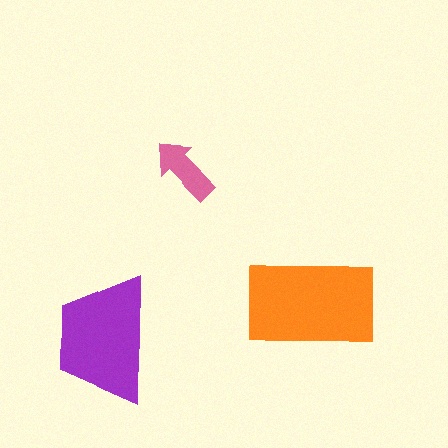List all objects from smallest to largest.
The pink arrow, the purple trapezoid, the orange rectangle.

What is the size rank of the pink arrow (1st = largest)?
3rd.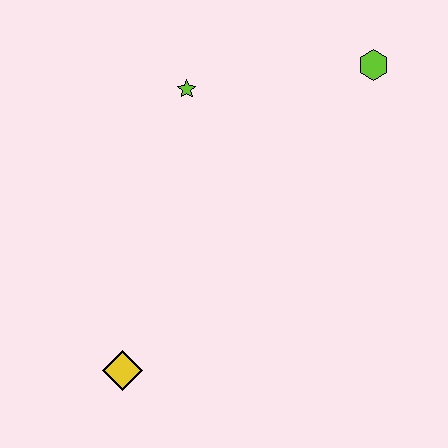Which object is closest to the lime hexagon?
The lime star is closest to the lime hexagon.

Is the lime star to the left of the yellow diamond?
No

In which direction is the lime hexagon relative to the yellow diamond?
The lime hexagon is above the yellow diamond.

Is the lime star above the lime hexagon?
No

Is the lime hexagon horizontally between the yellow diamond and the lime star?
No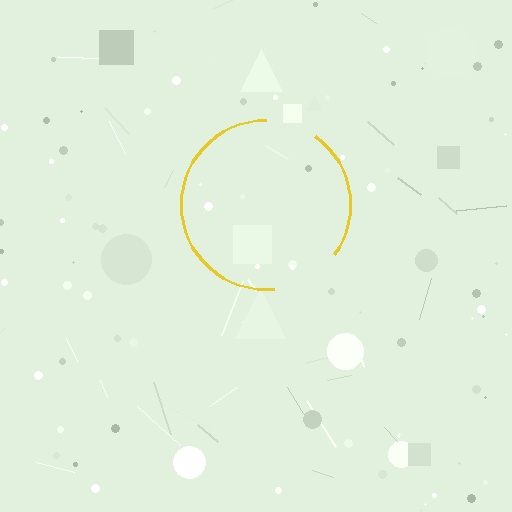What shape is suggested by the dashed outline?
The dashed outline suggests a circle.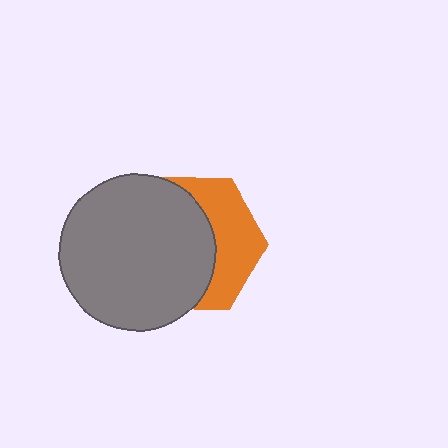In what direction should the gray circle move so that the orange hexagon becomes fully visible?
The gray circle should move left. That is the shortest direction to clear the overlap and leave the orange hexagon fully visible.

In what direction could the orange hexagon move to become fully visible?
The orange hexagon could move right. That would shift it out from behind the gray circle entirely.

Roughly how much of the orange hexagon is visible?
A small part of it is visible (roughly 39%).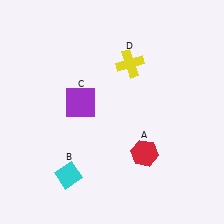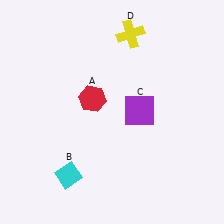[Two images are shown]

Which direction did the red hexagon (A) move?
The red hexagon (A) moved up.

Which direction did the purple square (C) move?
The purple square (C) moved right.